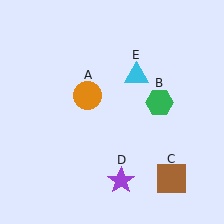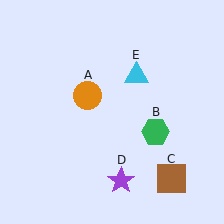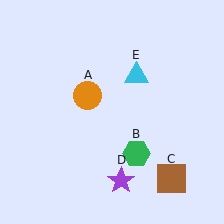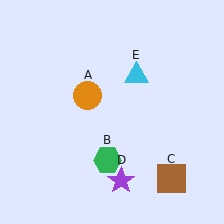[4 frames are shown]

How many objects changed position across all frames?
1 object changed position: green hexagon (object B).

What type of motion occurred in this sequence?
The green hexagon (object B) rotated clockwise around the center of the scene.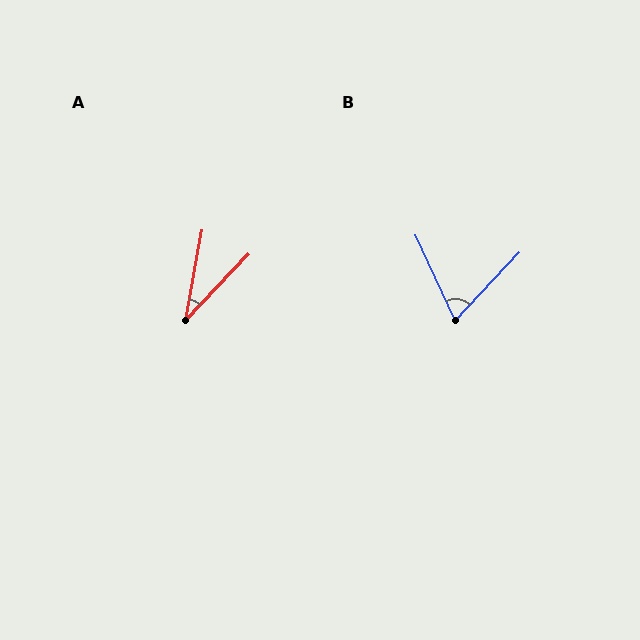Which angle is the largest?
B, at approximately 68 degrees.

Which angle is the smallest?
A, at approximately 33 degrees.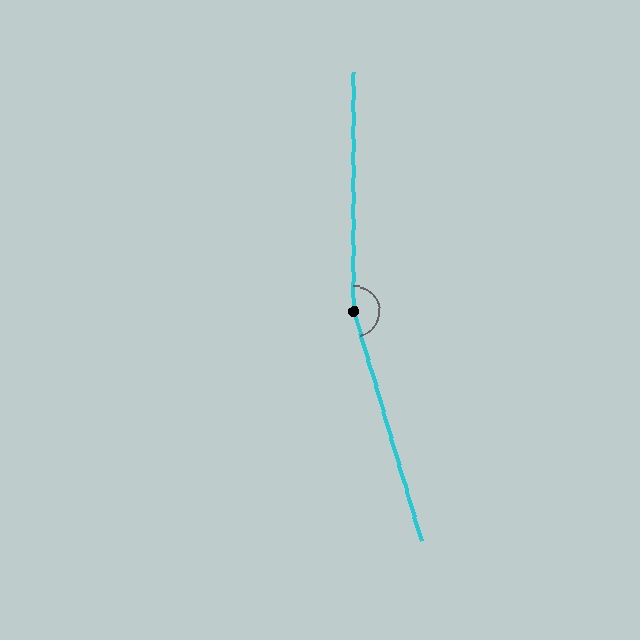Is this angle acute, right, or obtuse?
It is obtuse.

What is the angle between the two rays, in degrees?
Approximately 164 degrees.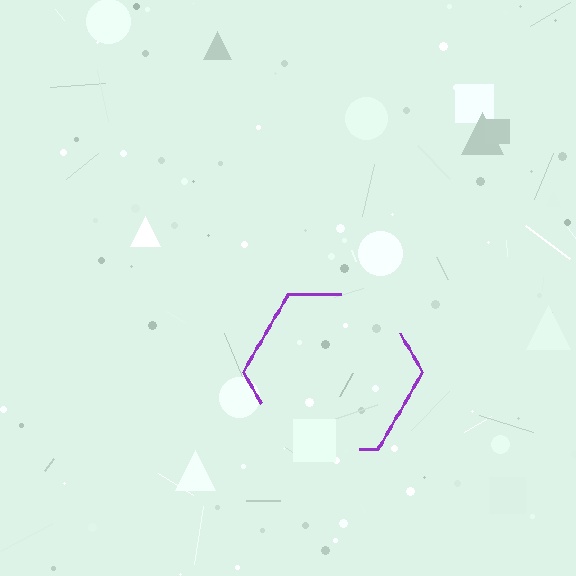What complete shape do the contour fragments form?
The contour fragments form a hexagon.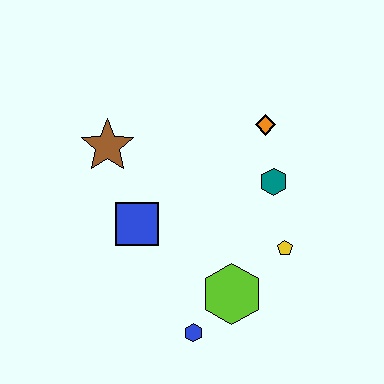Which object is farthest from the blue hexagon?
The orange diamond is farthest from the blue hexagon.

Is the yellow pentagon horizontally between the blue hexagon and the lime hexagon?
No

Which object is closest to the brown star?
The blue square is closest to the brown star.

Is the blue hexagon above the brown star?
No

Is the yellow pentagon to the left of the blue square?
No